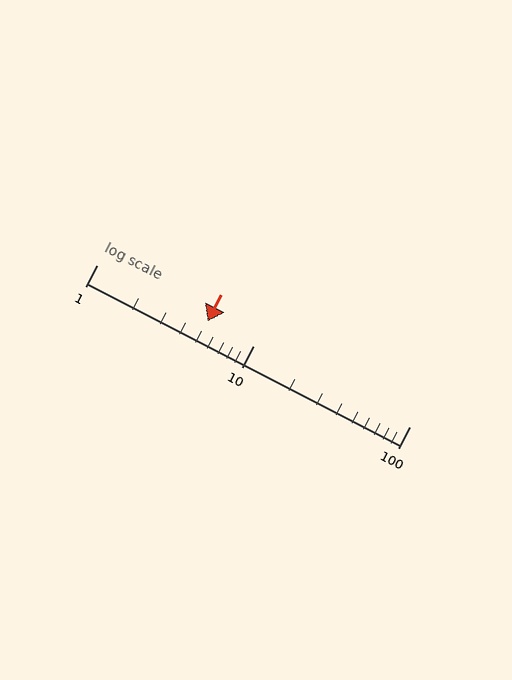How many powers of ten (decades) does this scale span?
The scale spans 2 decades, from 1 to 100.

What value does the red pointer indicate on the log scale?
The pointer indicates approximately 5.1.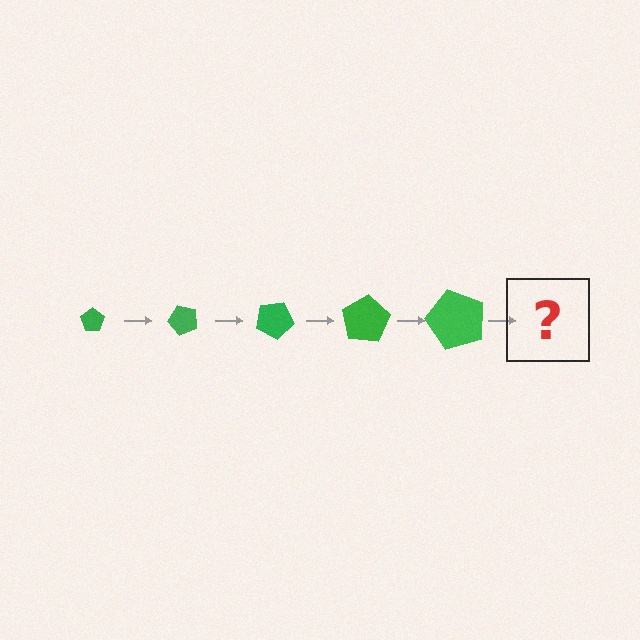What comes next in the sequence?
The next element should be a pentagon, larger than the previous one and rotated 250 degrees from the start.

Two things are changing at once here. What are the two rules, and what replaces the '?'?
The two rules are that the pentagon grows larger each step and it rotates 50 degrees each step. The '?' should be a pentagon, larger than the previous one and rotated 250 degrees from the start.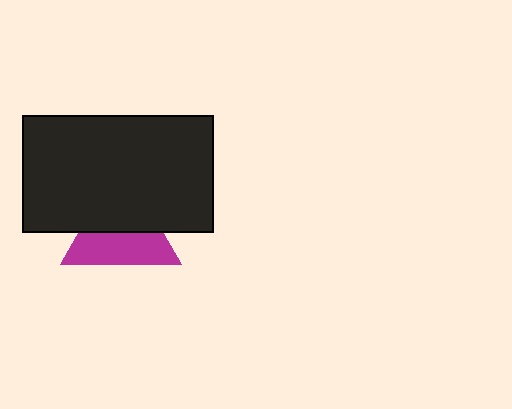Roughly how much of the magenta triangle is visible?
About half of it is visible (roughly 51%).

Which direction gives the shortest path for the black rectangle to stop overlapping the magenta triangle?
Moving up gives the shortest separation.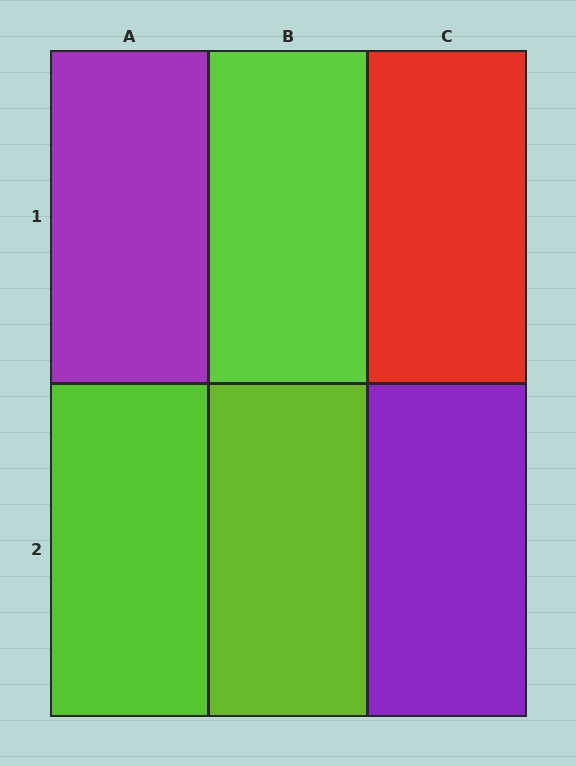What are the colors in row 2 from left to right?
Lime, lime, purple.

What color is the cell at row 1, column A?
Purple.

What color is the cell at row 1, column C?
Red.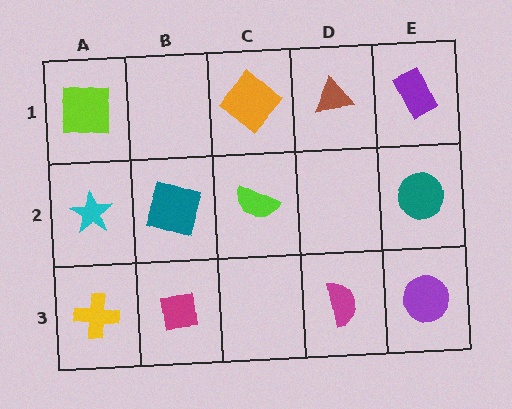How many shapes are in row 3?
4 shapes.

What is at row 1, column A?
A lime square.